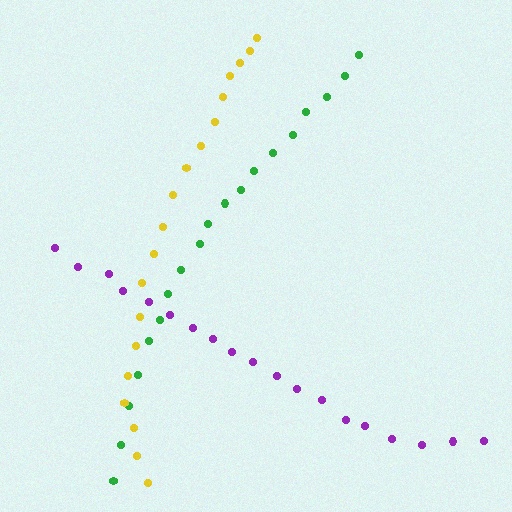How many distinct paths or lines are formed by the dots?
There are 3 distinct paths.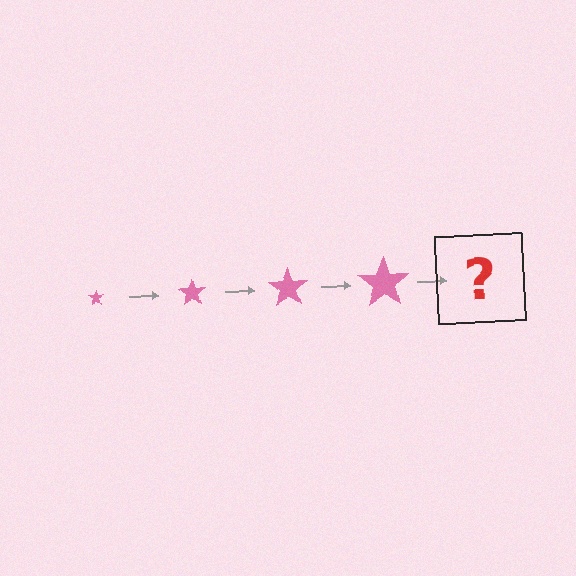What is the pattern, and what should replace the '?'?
The pattern is that the star gets progressively larger each step. The '?' should be a pink star, larger than the previous one.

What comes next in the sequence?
The next element should be a pink star, larger than the previous one.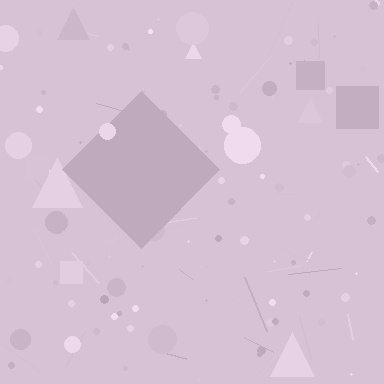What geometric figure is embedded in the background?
A diamond is embedded in the background.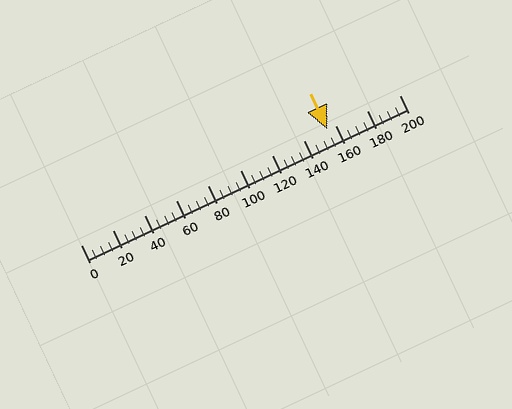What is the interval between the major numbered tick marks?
The major tick marks are spaced 20 units apart.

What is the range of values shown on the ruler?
The ruler shows values from 0 to 200.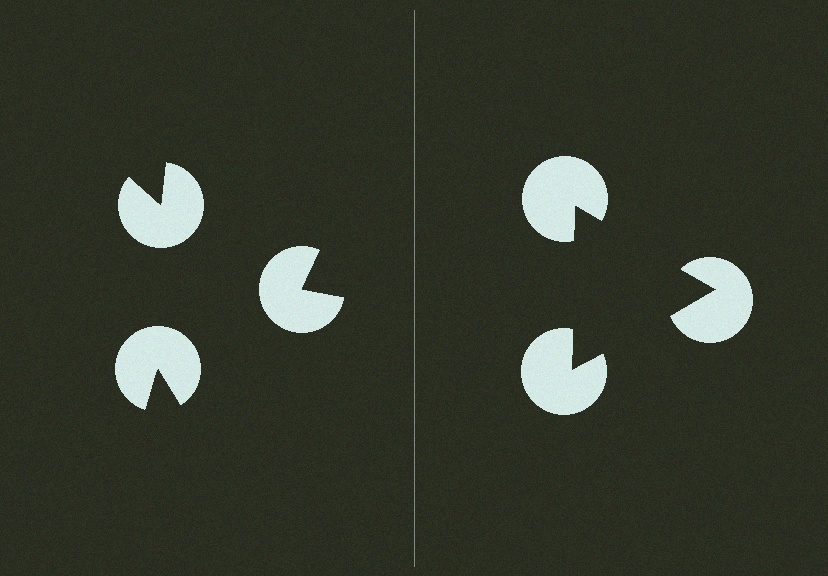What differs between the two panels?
The pac-man discs are positioned identically on both sides; only the wedge orientations differ. On the right they align to a triangle; on the left they are misaligned.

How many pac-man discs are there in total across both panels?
6 — 3 on each side.